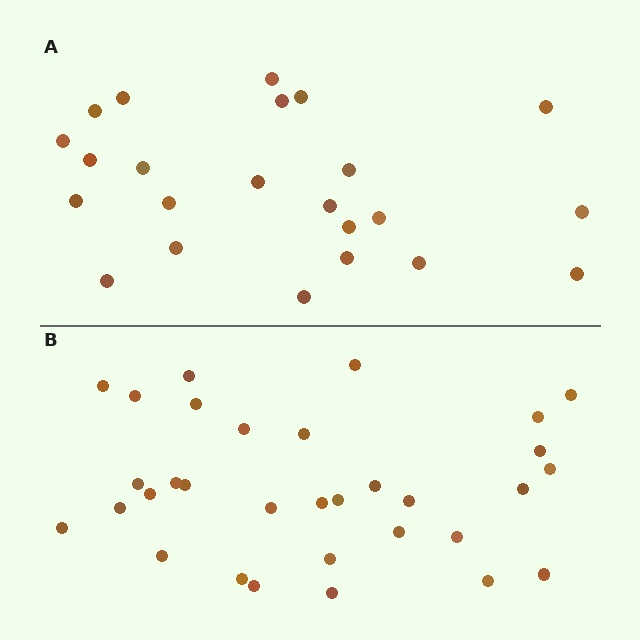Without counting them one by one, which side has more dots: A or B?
Region B (the bottom region) has more dots.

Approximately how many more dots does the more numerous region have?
Region B has roughly 8 or so more dots than region A.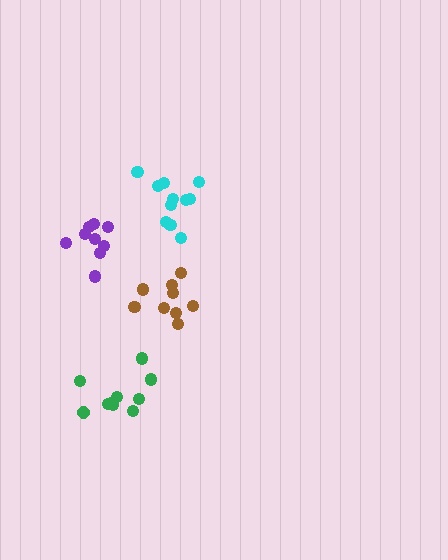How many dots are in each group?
Group 1: 10 dots, Group 2: 9 dots, Group 3: 11 dots, Group 4: 9 dots (39 total).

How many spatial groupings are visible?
There are 4 spatial groupings.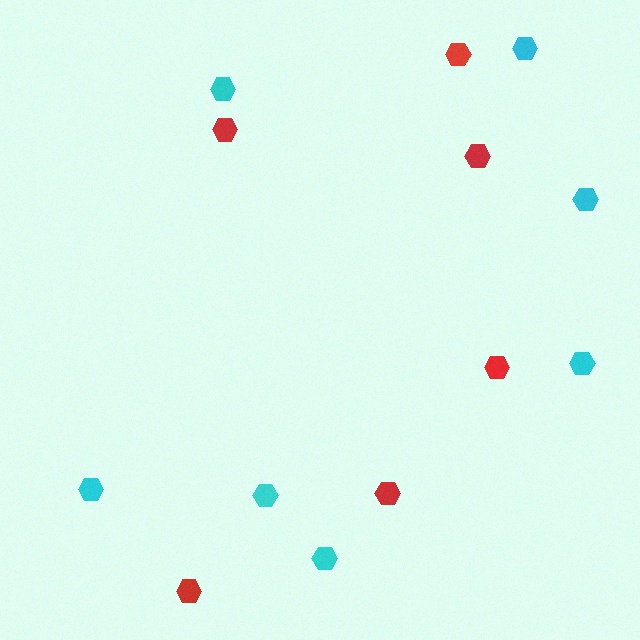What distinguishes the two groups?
There are 2 groups: one group of cyan hexagons (7) and one group of red hexagons (6).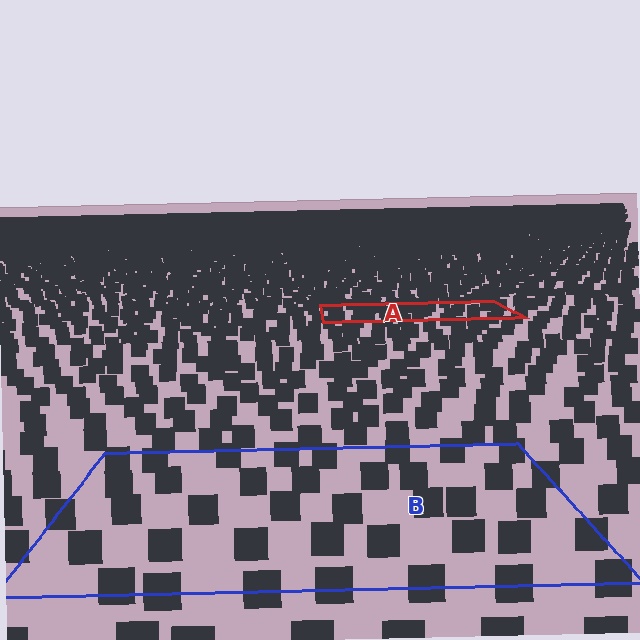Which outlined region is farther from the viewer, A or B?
Region A is farther from the viewer — the texture elements inside it appear smaller and more densely packed.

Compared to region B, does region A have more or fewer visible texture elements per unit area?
Region A has more texture elements per unit area — they are packed more densely because it is farther away.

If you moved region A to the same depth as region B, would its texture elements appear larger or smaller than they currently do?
They would appear larger. At a closer depth, the same texture elements are projected at a bigger on-screen size.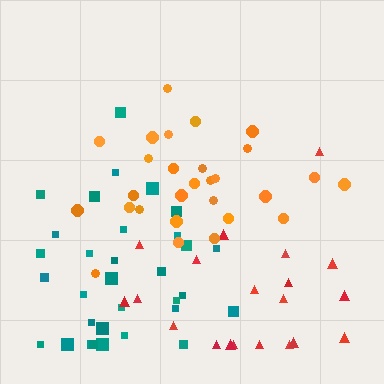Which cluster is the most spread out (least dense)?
Red.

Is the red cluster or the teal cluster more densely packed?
Teal.